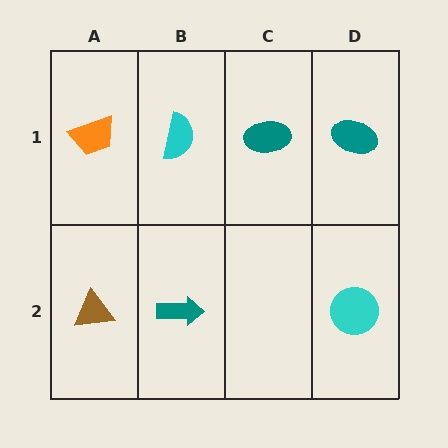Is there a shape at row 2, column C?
No, that cell is empty.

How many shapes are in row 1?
4 shapes.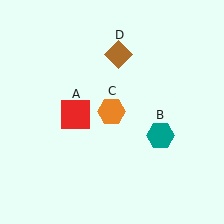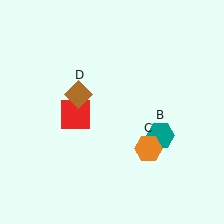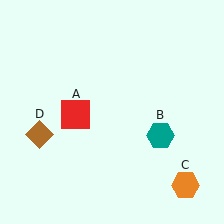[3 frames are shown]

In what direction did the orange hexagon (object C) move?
The orange hexagon (object C) moved down and to the right.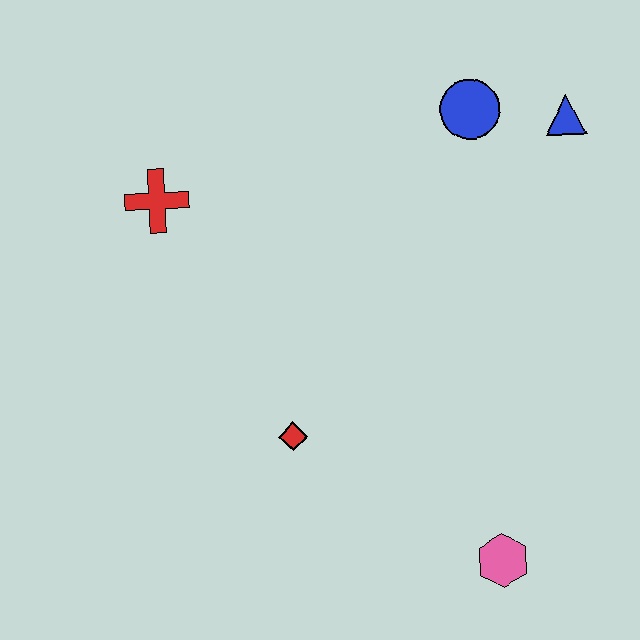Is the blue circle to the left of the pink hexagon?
Yes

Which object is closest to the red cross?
The red diamond is closest to the red cross.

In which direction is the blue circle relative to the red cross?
The blue circle is to the right of the red cross.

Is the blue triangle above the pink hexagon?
Yes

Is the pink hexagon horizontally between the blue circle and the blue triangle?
Yes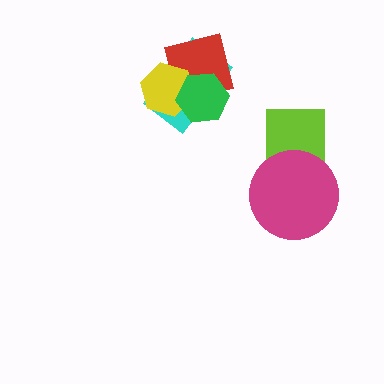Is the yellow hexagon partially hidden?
Yes, it is partially covered by another shape.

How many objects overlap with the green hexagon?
3 objects overlap with the green hexagon.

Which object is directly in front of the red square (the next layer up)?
The yellow hexagon is directly in front of the red square.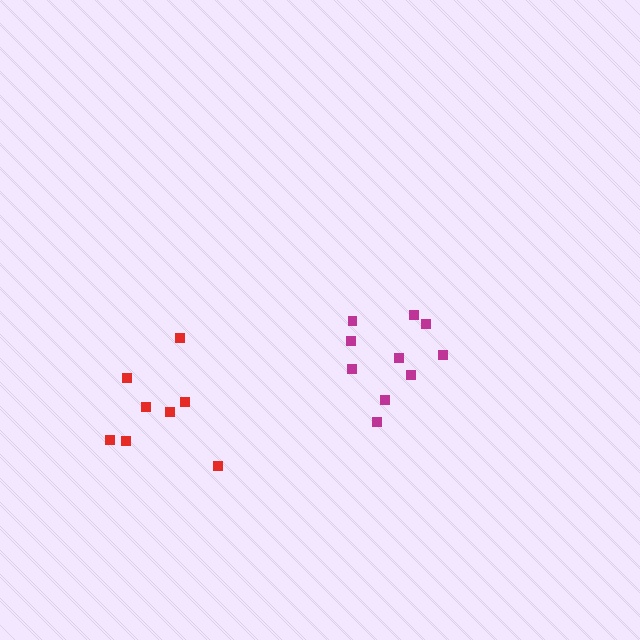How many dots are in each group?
Group 1: 10 dots, Group 2: 8 dots (18 total).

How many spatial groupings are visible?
There are 2 spatial groupings.